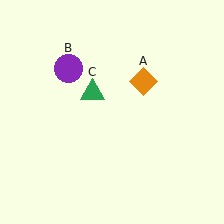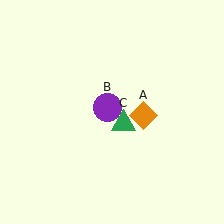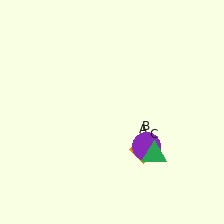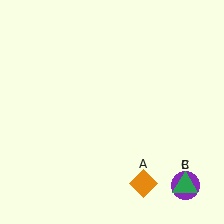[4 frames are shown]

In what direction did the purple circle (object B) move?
The purple circle (object B) moved down and to the right.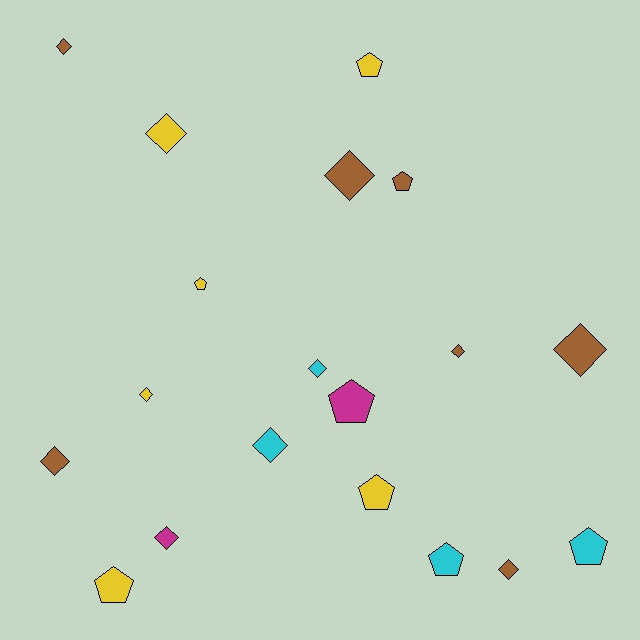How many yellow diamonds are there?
There are 2 yellow diamonds.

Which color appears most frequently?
Brown, with 7 objects.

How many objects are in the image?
There are 19 objects.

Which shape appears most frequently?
Diamond, with 11 objects.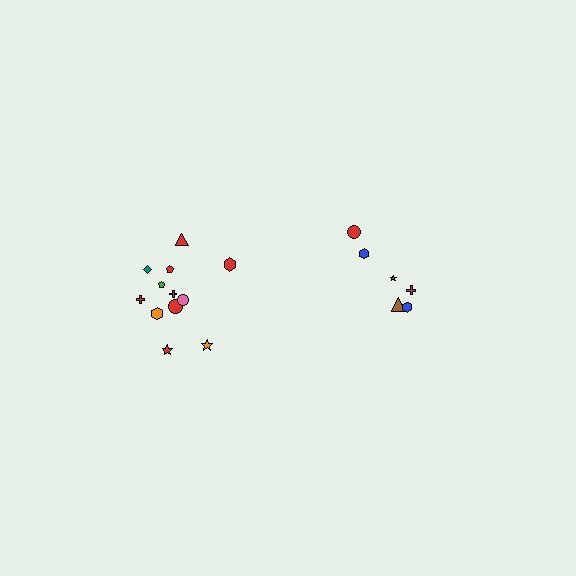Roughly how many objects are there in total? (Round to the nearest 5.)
Roughly 20 objects in total.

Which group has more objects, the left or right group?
The left group.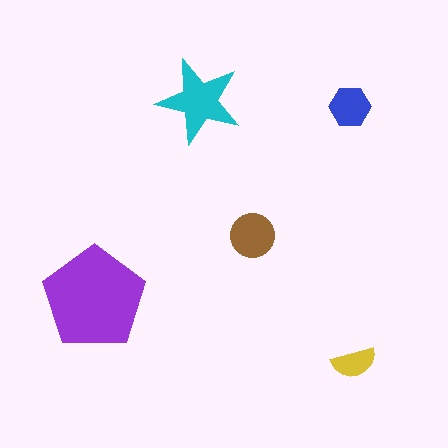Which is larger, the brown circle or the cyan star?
The cyan star.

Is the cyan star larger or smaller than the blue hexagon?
Larger.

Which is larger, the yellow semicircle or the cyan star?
The cyan star.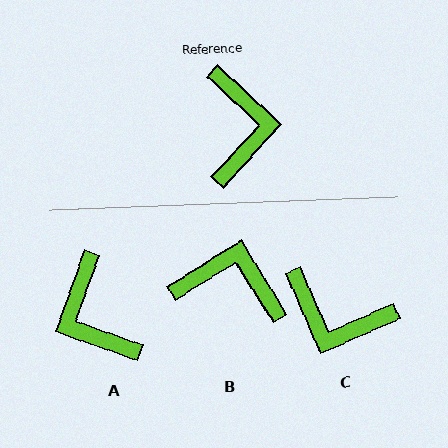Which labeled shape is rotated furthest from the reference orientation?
A, about 157 degrees away.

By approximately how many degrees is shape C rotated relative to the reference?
Approximately 114 degrees clockwise.